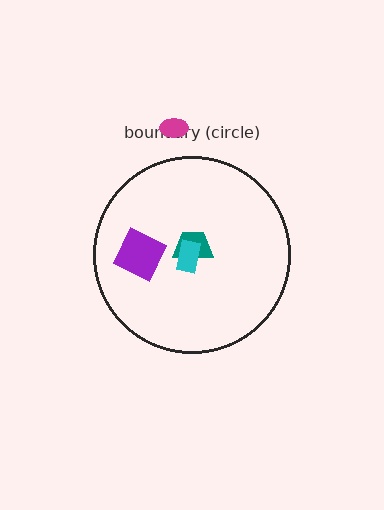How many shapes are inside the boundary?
3 inside, 1 outside.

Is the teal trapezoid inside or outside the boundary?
Inside.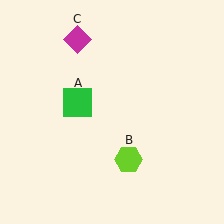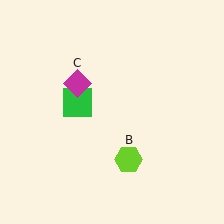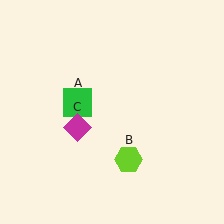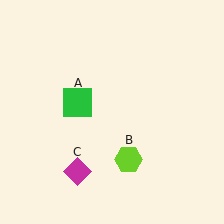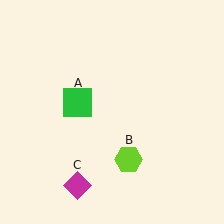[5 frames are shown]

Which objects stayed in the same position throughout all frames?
Green square (object A) and lime hexagon (object B) remained stationary.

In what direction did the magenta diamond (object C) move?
The magenta diamond (object C) moved down.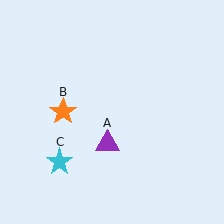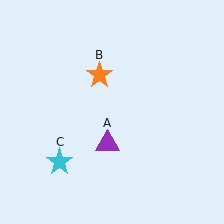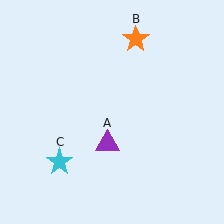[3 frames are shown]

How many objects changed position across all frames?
1 object changed position: orange star (object B).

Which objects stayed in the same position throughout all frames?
Purple triangle (object A) and cyan star (object C) remained stationary.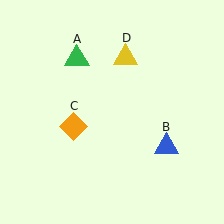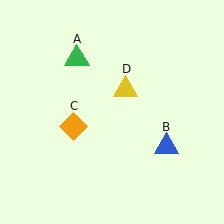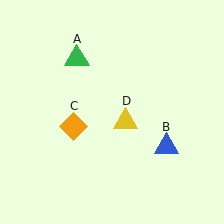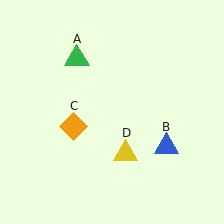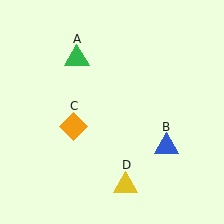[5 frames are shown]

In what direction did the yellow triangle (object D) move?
The yellow triangle (object D) moved down.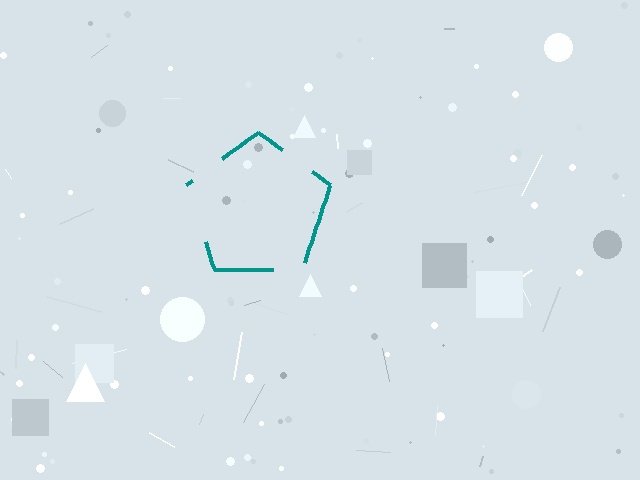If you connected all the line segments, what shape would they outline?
They would outline a pentagon.